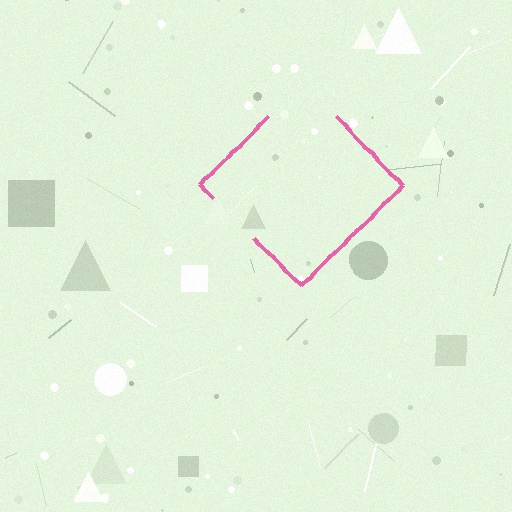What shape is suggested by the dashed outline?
The dashed outline suggests a diamond.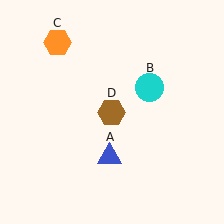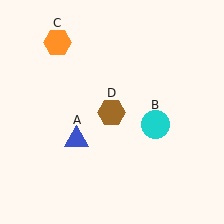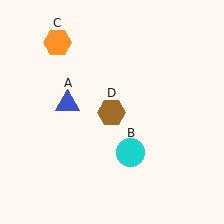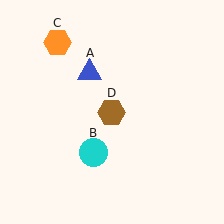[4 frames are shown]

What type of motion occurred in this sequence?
The blue triangle (object A), cyan circle (object B) rotated clockwise around the center of the scene.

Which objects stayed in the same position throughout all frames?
Orange hexagon (object C) and brown hexagon (object D) remained stationary.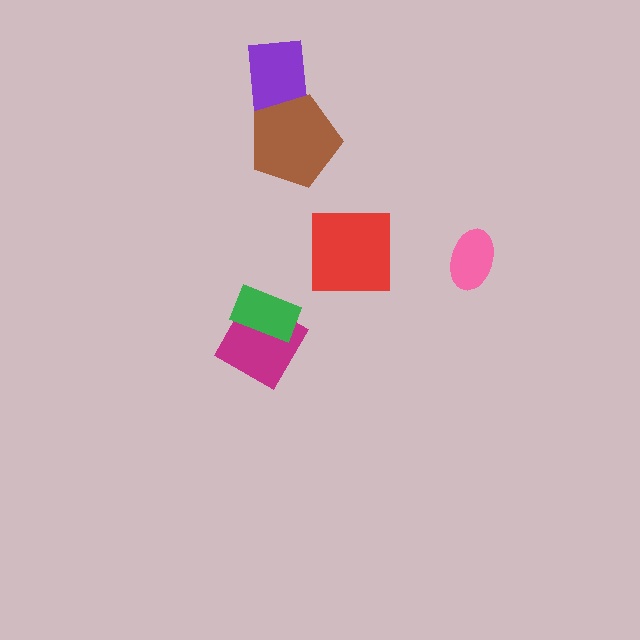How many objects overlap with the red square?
0 objects overlap with the red square.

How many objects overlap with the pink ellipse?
0 objects overlap with the pink ellipse.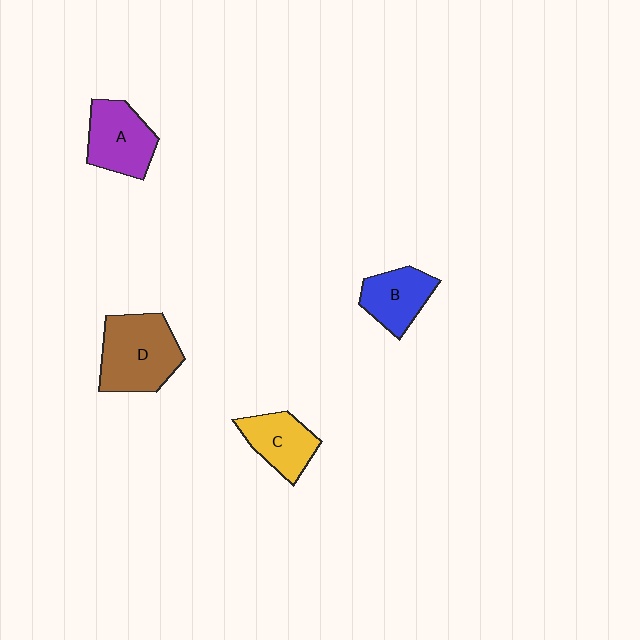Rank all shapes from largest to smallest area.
From largest to smallest: D (brown), A (purple), C (yellow), B (blue).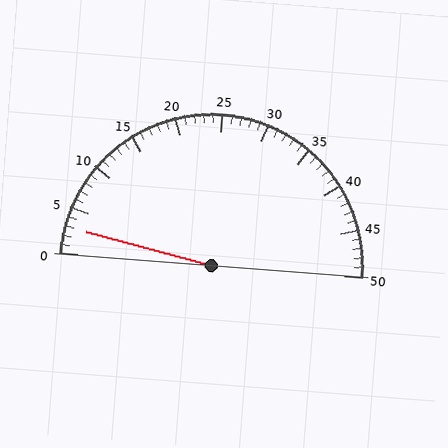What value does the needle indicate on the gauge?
The needle indicates approximately 3.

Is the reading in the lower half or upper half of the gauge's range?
The reading is in the lower half of the range (0 to 50).